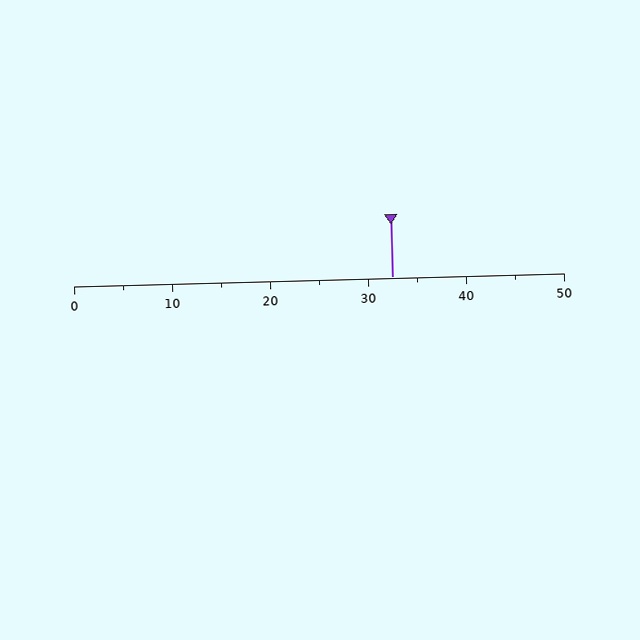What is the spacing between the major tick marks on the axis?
The major ticks are spaced 10 apart.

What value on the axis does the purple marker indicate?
The marker indicates approximately 32.5.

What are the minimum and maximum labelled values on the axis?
The axis runs from 0 to 50.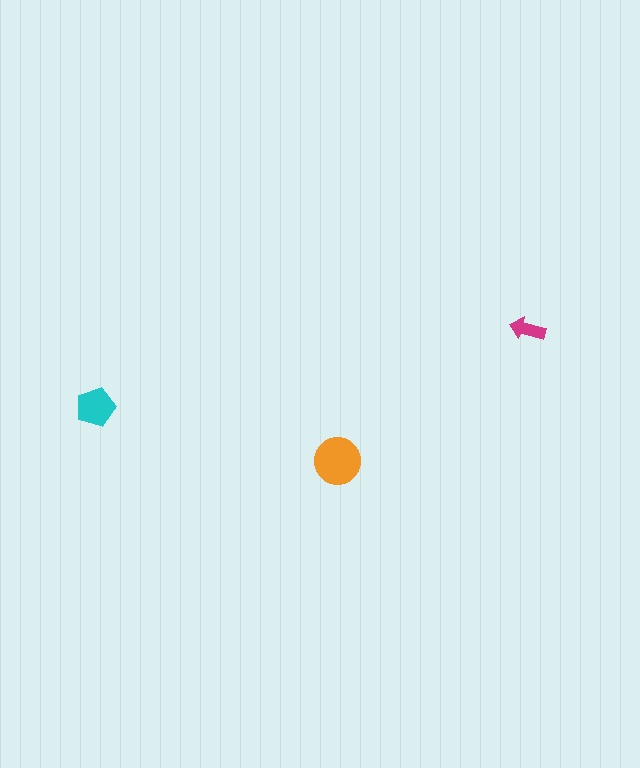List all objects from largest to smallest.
The orange circle, the cyan pentagon, the magenta arrow.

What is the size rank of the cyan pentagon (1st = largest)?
2nd.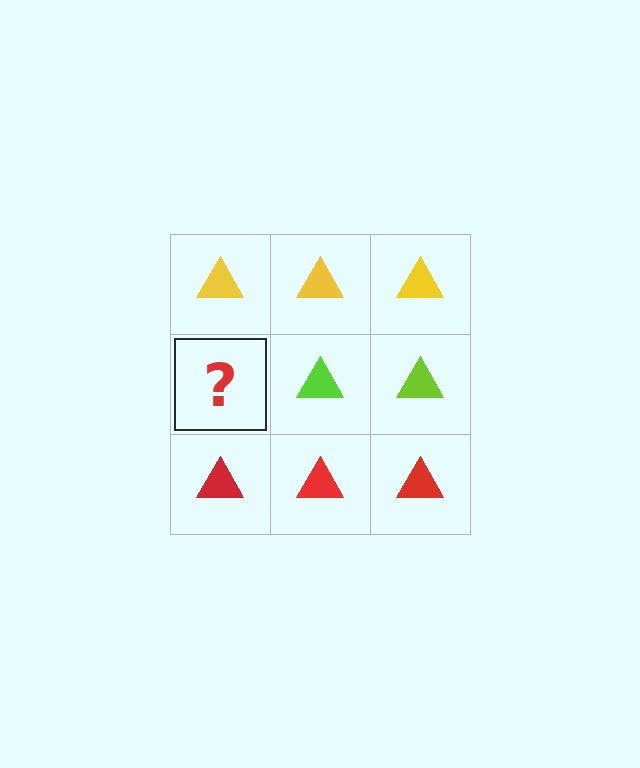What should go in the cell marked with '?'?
The missing cell should contain a lime triangle.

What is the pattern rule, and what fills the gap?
The rule is that each row has a consistent color. The gap should be filled with a lime triangle.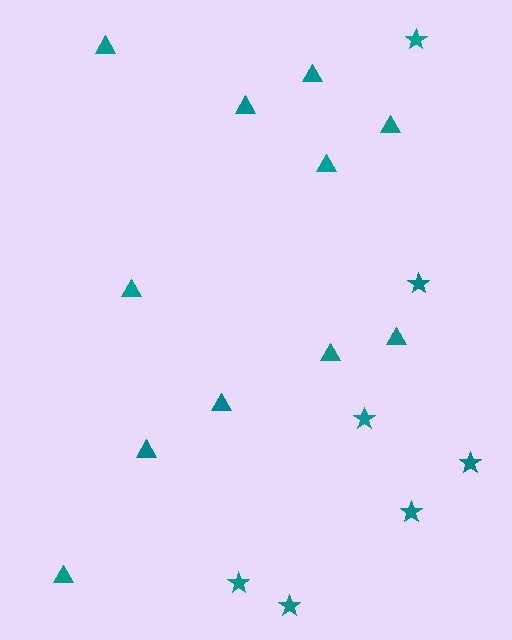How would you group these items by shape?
There are 2 groups: one group of triangles (11) and one group of stars (7).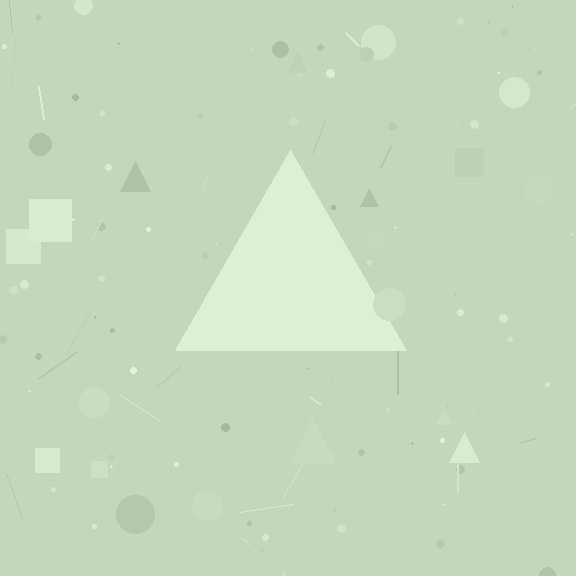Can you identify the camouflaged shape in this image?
The camouflaged shape is a triangle.